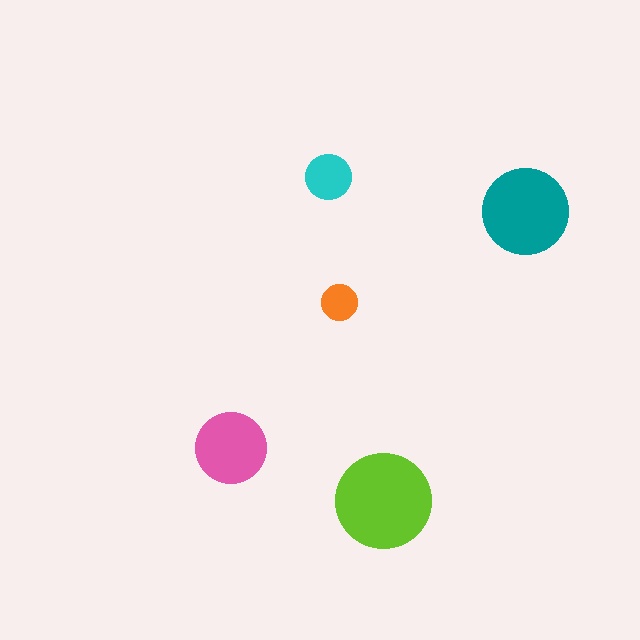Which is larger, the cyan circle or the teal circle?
The teal one.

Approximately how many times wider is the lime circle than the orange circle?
About 2.5 times wider.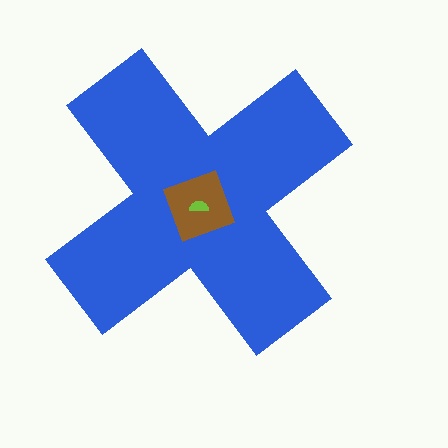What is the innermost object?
The lime semicircle.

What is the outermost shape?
The blue cross.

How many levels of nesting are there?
3.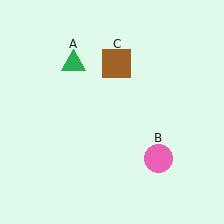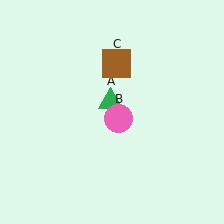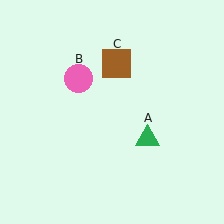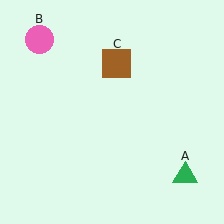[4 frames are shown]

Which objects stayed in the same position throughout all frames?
Brown square (object C) remained stationary.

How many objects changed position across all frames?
2 objects changed position: green triangle (object A), pink circle (object B).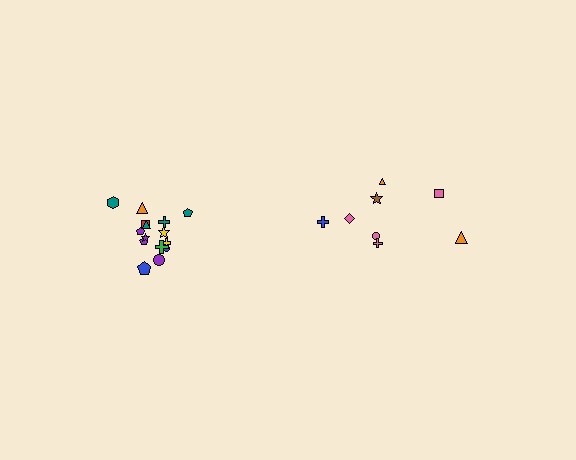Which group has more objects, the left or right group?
The left group.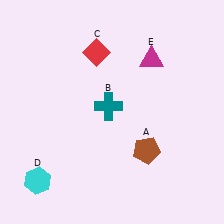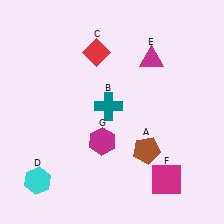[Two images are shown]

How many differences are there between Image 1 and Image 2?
There are 2 differences between the two images.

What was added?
A magenta square (F), a magenta hexagon (G) were added in Image 2.